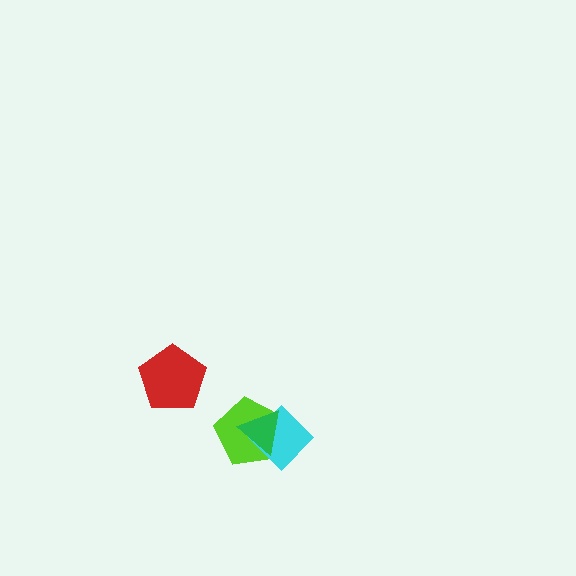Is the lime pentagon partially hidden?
Yes, it is partially covered by another shape.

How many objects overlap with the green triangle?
2 objects overlap with the green triangle.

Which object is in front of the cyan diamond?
The green triangle is in front of the cyan diamond.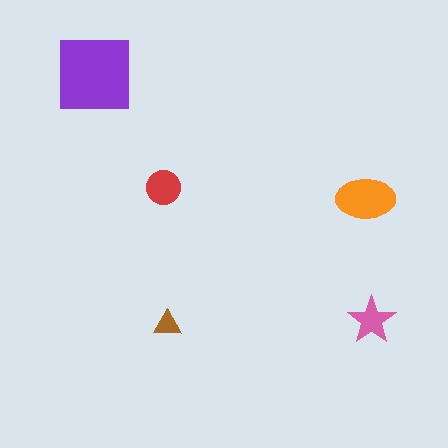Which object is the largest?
The purple square.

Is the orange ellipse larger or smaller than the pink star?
Larger.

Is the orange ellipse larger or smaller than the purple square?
Smaller.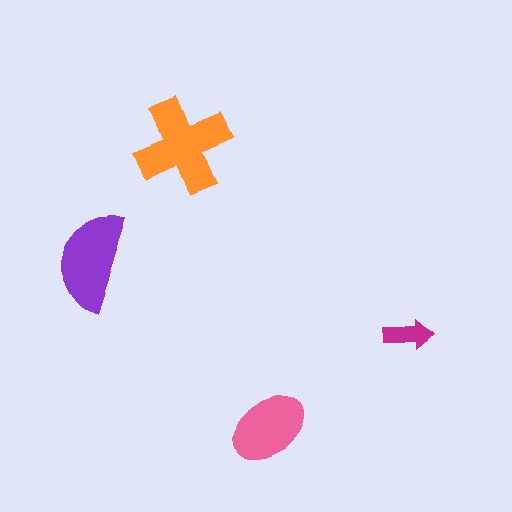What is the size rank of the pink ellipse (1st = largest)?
3rd.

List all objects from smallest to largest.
The magenta arrow, the pink ellipse, the purple semicircle, the orange cross.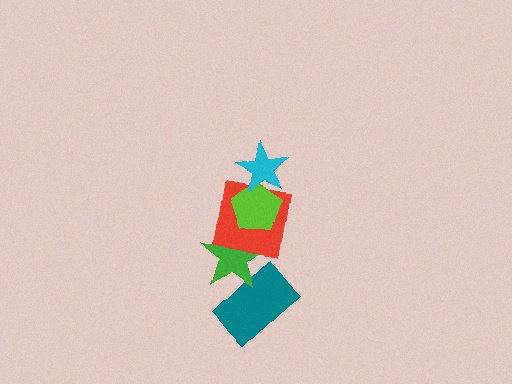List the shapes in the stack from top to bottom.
From top to bottom: the cyan star, the lime pentagon, the red square, the green star, the teal rectangle.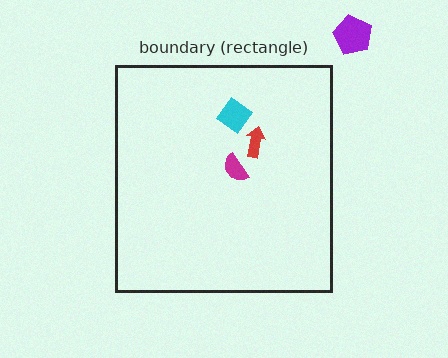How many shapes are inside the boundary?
3 inside, 1 outside.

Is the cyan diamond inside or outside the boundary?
Inside.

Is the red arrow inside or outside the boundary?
Inside.